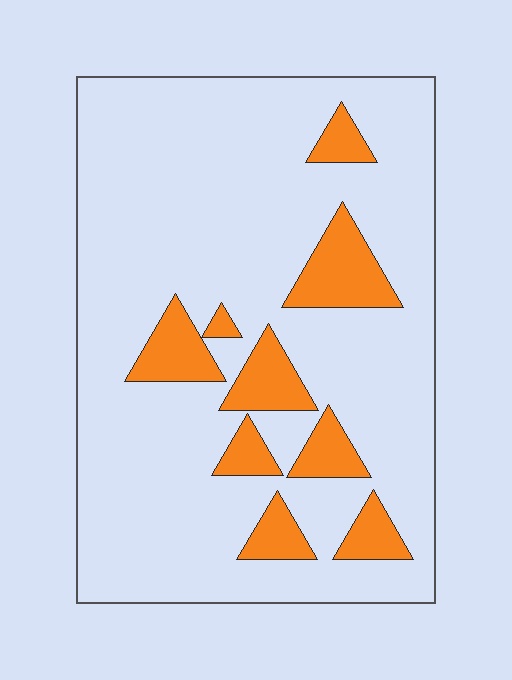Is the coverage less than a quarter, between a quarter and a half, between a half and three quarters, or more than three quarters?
Less than a quarter.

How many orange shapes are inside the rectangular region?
9.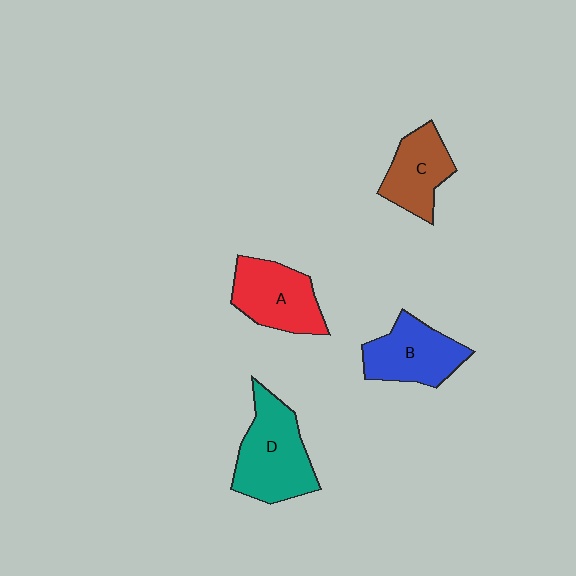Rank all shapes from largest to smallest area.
From largest to smallest: D (teal), A (red), B (blue), C (brown).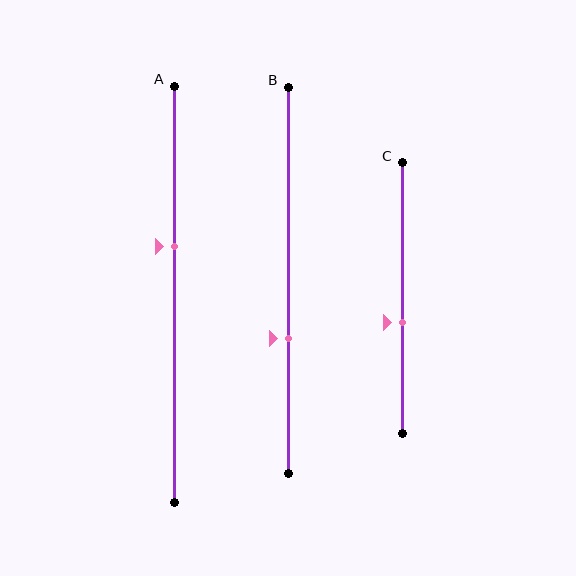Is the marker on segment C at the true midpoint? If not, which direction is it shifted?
No, the marker on segment C is shifted downward by about 9% of the segment length.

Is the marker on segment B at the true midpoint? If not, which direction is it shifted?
No, the marker on segment B is shifted downward by about 15% of the segment length.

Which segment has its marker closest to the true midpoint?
Segment C has its marker closest to the true midpoint.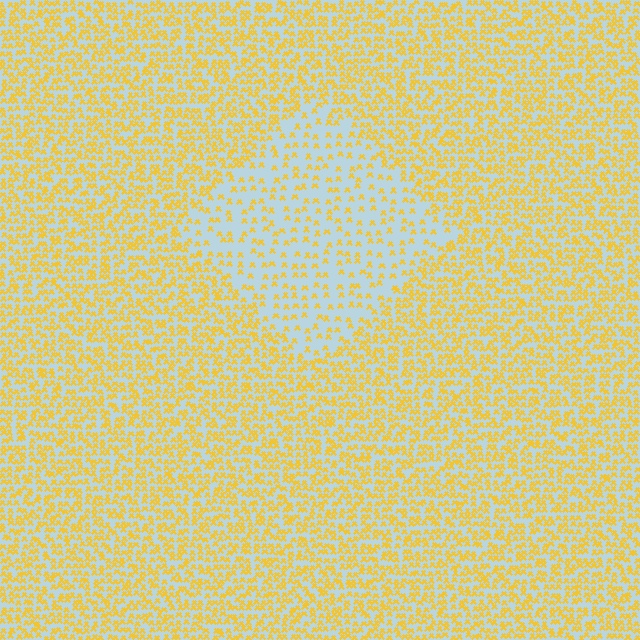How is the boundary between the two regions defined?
The boundary is defined by a change in element density (approximately 2.3x ratio). All elements are the same color, size, and shape.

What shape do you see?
I see a diamond.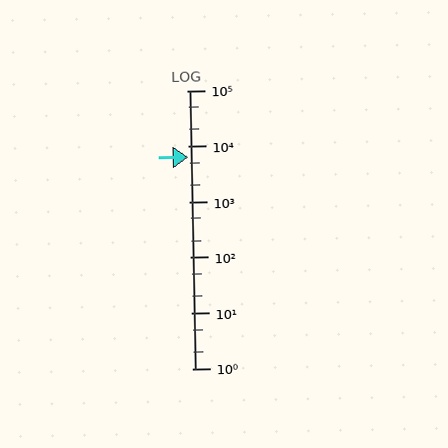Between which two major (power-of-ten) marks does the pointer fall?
The pointer is between 1000 and 10000.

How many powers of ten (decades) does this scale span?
The scale spans 5 decades, from 1 to 100000.